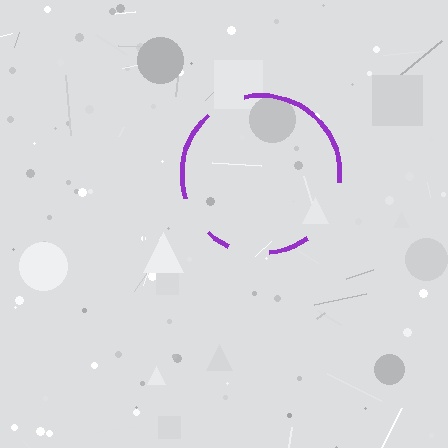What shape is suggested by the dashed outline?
The dashed outline suggests a circle.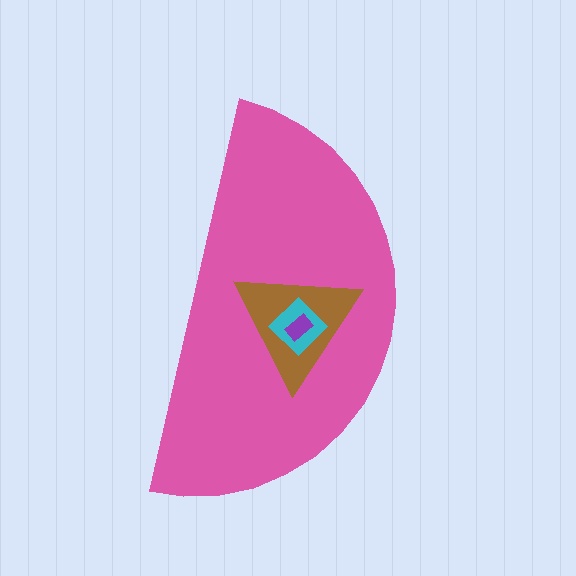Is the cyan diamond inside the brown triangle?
Yes.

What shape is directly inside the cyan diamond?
The purple rectangle.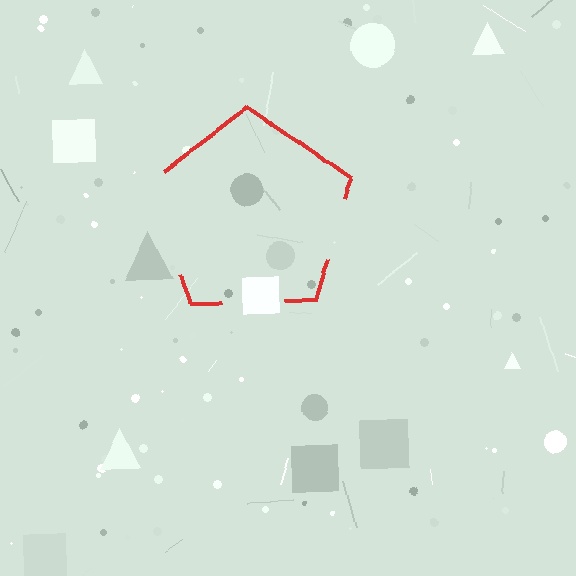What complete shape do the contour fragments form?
The contour fragments form a pentagon.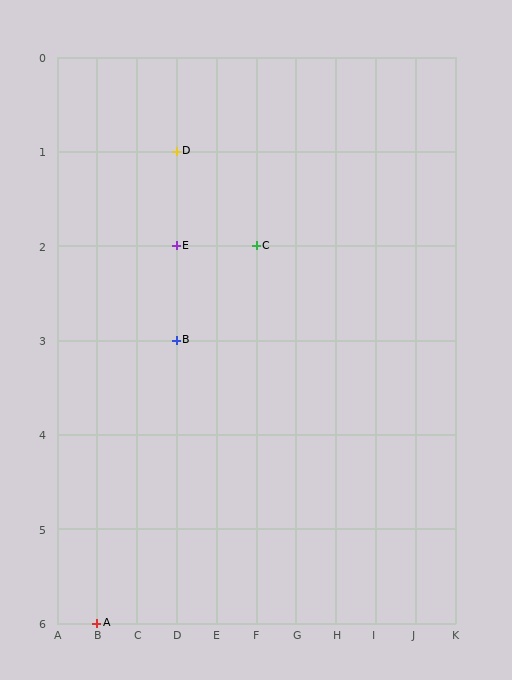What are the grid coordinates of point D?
Point D is at grid coordinates (D, 1).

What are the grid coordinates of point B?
Point B is at grid coordinates (D, 3).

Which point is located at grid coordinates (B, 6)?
Point A is at (B, 6).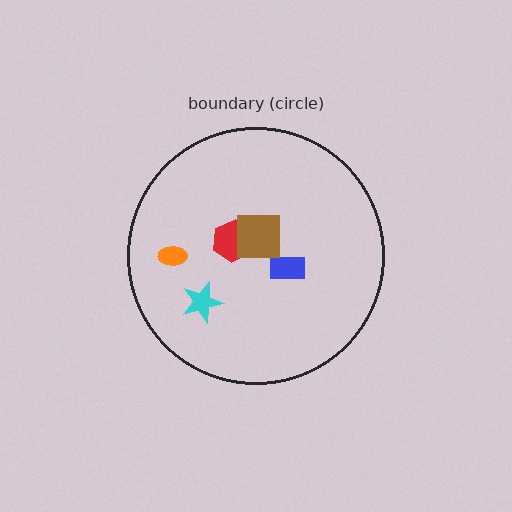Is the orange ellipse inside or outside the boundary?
Inside.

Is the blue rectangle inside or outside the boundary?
Inside.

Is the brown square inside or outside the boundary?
Inside.